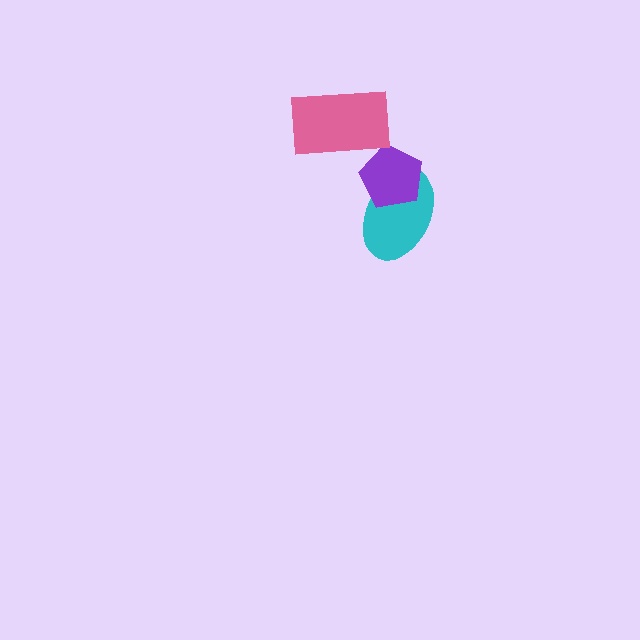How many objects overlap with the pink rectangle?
0 objects overlap with the pink rectangle.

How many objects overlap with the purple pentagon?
1 object overlaps with the purple pentagon.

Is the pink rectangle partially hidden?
No, no other shape covers it.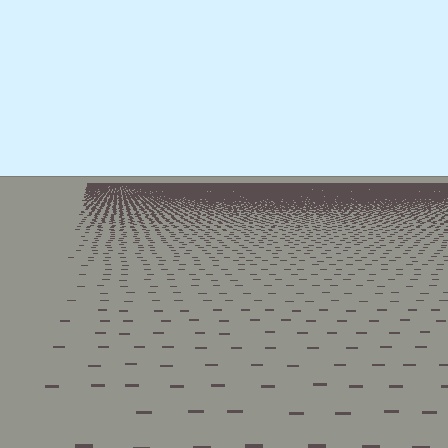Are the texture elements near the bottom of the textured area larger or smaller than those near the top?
Larger. Near the bottom, elements are closer to the viewer and appear at a bigger on-screen size.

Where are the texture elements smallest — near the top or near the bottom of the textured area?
Near the top.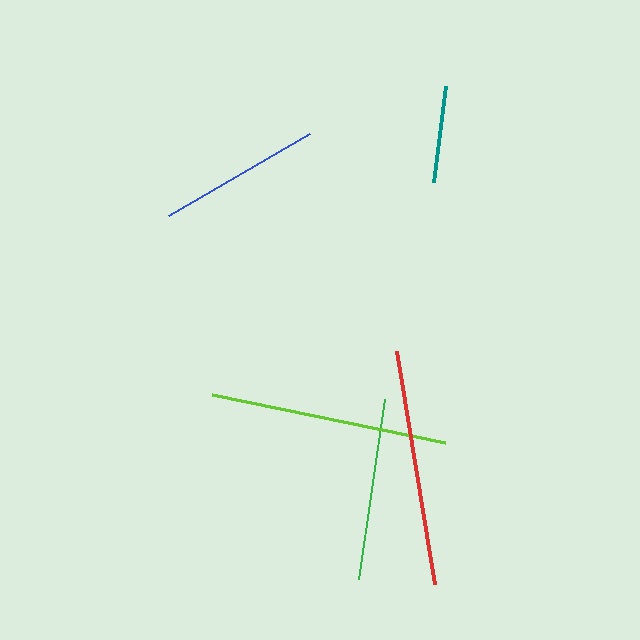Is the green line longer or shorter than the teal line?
The green line is longer than the teal line.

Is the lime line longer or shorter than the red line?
The lime line is longer than the red line.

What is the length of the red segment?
The red segment is approximately 236 pixels long.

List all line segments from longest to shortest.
From longest to shortest: lime, red, green, blue, teal.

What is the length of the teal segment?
The teal segment is approximately 96 pixels long.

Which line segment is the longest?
The lime line is the longest at approximately 237 pixels.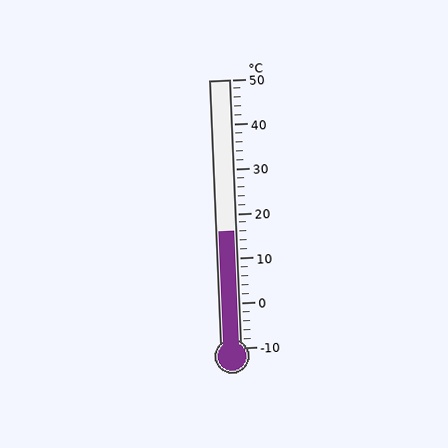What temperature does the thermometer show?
The thermometer shows approximately 16°C.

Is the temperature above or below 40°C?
The temperature is below 40°C.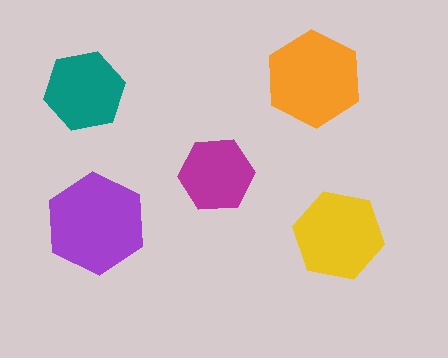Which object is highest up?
The orange hexagon is topmost.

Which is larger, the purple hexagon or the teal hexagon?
The purple one.